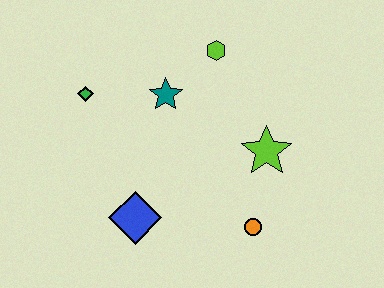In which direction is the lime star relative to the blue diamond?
The lime star is to the right of the blue diamond.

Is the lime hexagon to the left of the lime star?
Yes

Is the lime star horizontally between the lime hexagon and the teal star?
No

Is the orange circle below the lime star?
Yes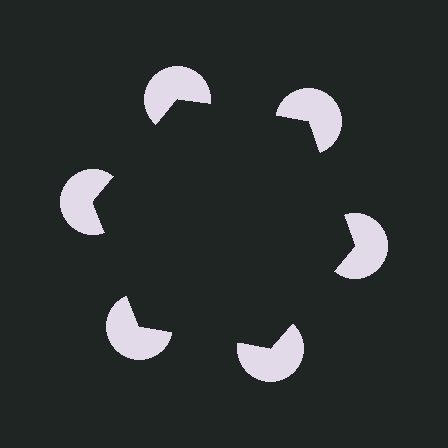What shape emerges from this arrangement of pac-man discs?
An illusory hexagon — its edges are inferred from the aligned wedge cuts in the pac-man discs, not physically drawn.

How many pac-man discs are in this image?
There are 6 — one at each vertex of the illusory hexagon.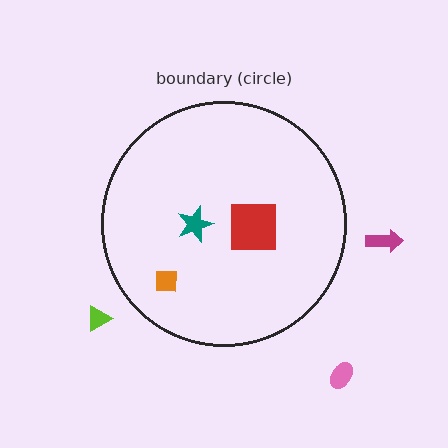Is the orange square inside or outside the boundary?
Inside.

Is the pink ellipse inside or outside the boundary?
Outside.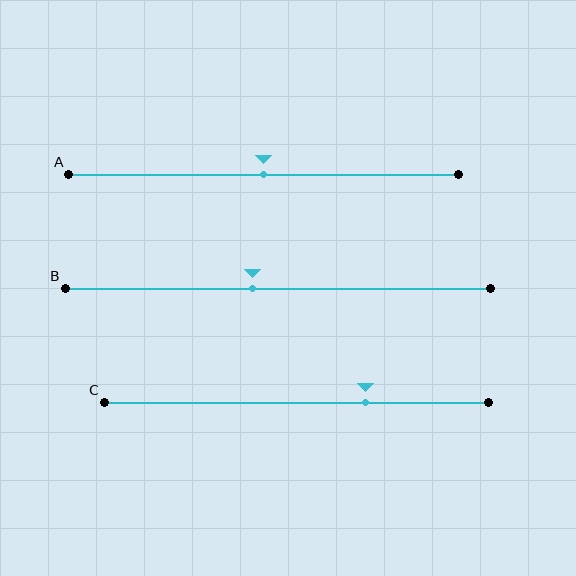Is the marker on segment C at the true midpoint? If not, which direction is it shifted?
No, the marker on segment C is shifted to the right by about 18% of the segment length.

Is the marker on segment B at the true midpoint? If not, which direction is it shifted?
No, the marker on segment B is shifted to the left by about 6% of the segment length.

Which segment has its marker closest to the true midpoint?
Segment A has its marker closest to the true midpoint.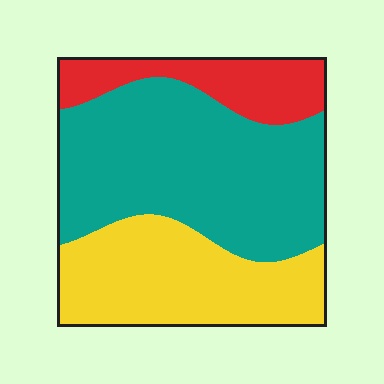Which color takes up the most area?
Teal, at roughly 50%.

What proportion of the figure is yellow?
Yellow takes up about one third (1/3) of the figure.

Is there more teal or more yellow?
Teal.